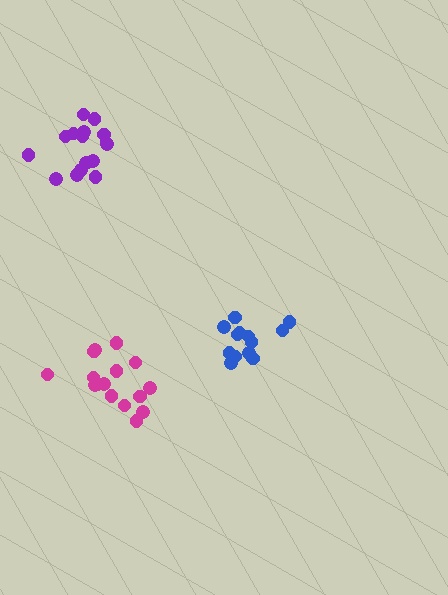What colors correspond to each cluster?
The clusters are colored: blue, magenta, purple.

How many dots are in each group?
Group 1: 13 dots, Group 2: 16 dots, Group 3: 16 dots (45 total).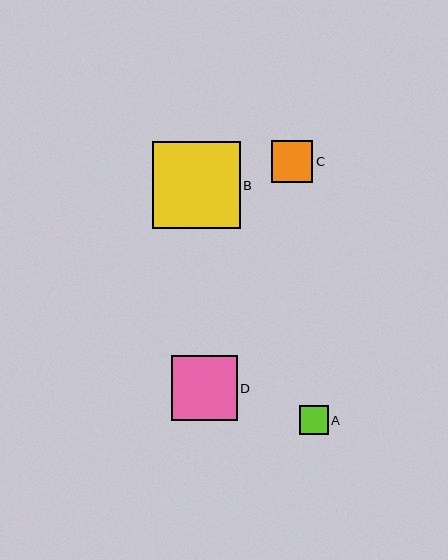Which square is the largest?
Square B is the largest with a size of approximately 88 pixels.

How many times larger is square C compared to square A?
Square C is approximately 1.4 times the size of square A.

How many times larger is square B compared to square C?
Square B is approximately 2.1 times the size of square C.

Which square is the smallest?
Square A is the smallest with a size of approximately 29 pixels.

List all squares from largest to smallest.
From largest to smallest: B, D, C, A.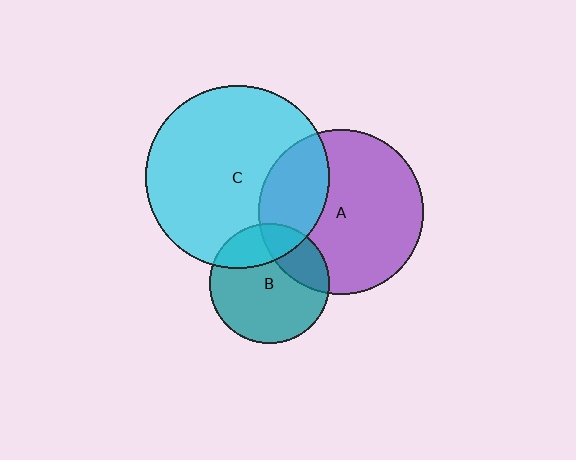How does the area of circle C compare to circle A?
Approximately 1.2 times.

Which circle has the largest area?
Circle C (cyan).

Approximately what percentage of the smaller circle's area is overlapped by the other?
Approximately 30%.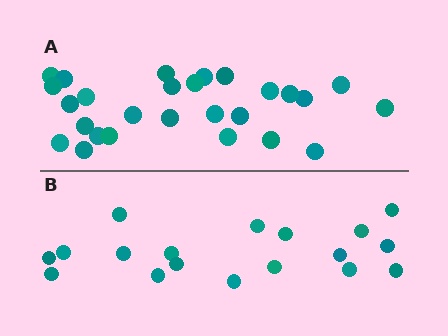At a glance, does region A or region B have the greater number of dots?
Region A (the top region) has more dots.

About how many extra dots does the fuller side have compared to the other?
Region A has roughly 8 or so more dots than region B.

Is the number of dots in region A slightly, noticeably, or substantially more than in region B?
Region A has substantially more. The ratio is roughly 1.5 to 1.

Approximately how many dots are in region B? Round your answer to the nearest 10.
About 20 dots. (The exact count is 18, which rounds to 20.)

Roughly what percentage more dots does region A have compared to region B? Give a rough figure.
About 50% more.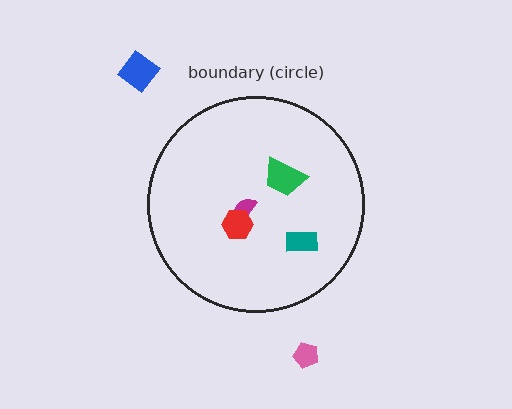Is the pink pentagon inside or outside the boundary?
Outside.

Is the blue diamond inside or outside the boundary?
Outside.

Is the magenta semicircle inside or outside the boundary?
Inside.